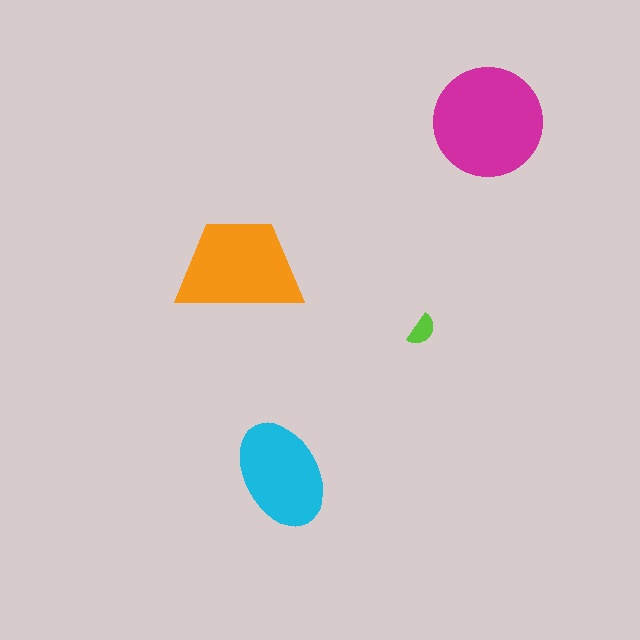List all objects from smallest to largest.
The lime semicircle, the cyan ellipse, the orange trapezoid, the magenta circle.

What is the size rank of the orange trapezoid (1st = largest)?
2nd.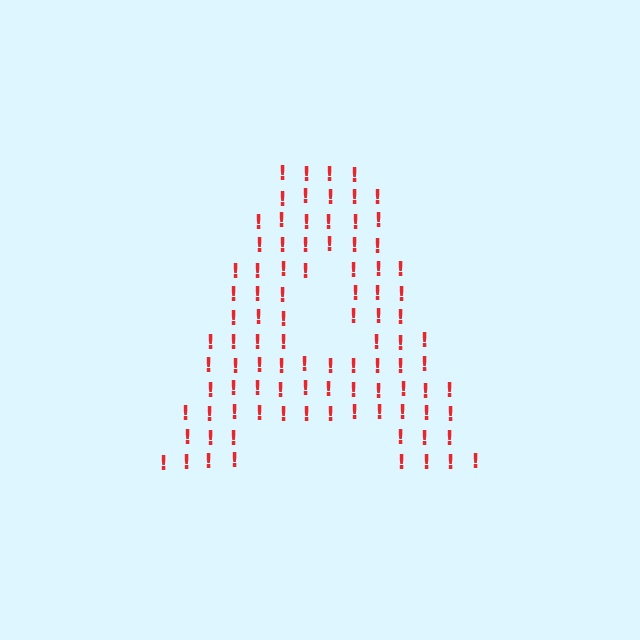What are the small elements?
The small elements are exclamation marks.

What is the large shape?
The large shape is the letter A.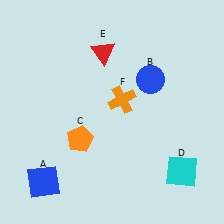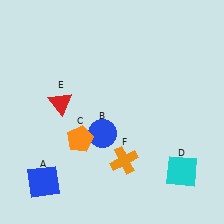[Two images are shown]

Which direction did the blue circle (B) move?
The blue circle (B) moved down.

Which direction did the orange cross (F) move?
The orange cross (F) moved down.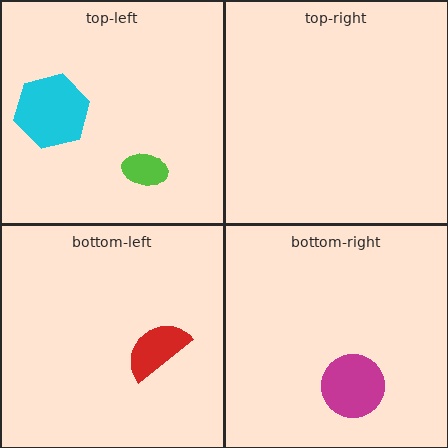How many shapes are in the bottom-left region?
1.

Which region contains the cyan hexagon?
The top-left region.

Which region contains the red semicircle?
The bottom-left region.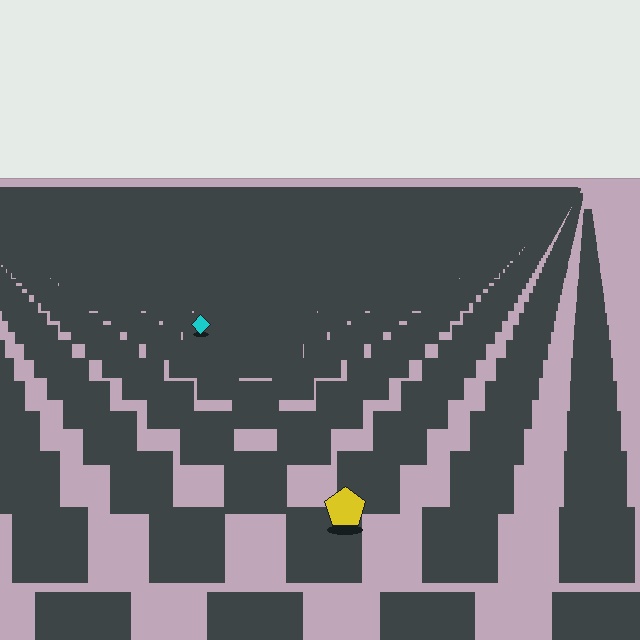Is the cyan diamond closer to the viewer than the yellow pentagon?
No. The yellow pentagon is closer — you can tell from the texture gradient: the ground texture is coarser near it.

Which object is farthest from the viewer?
The cyan diamond is farthest from the viewer. It appears smaller and the ground texture around it is denser.